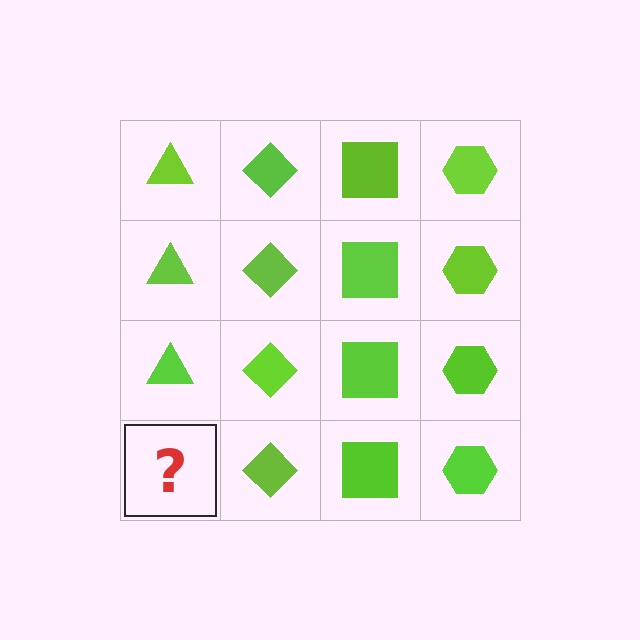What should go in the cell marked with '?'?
The missing cell should contain a lime triangle.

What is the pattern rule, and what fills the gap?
The rule is that each column has a consistent shape. The gap should be filled with a lime triangle.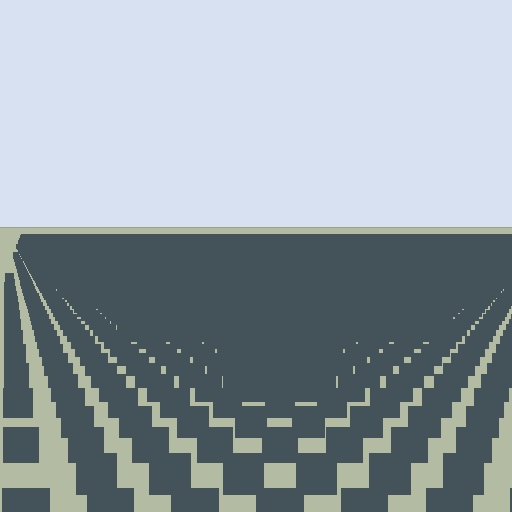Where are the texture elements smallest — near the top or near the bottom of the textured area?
Near the top.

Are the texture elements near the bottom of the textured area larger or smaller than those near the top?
Larger. Near the bottom, elements are closer to the viewer and appear at a bigger on-screen size.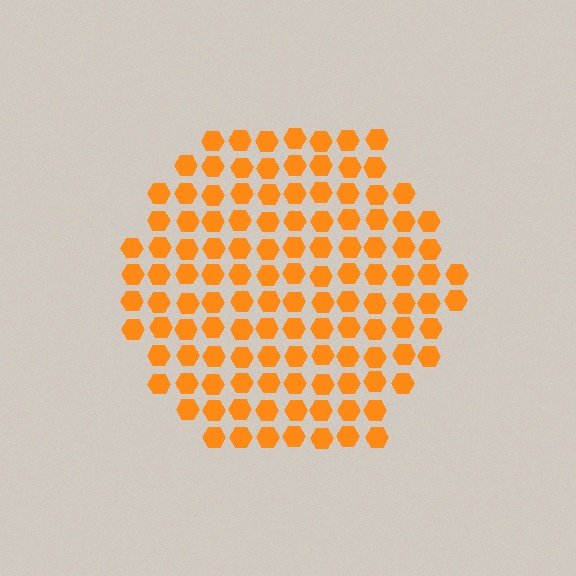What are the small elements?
The small elements are hexagons.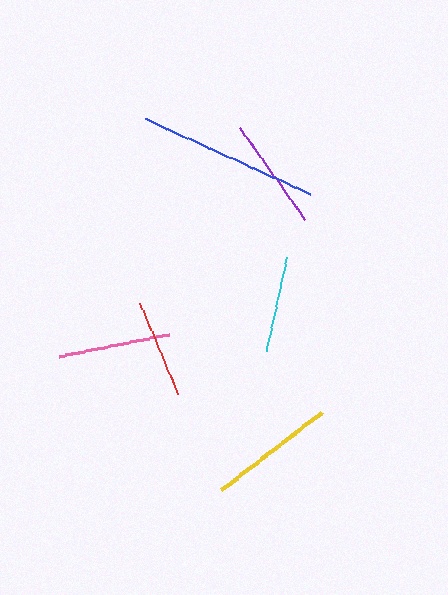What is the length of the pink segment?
The pink segment is approximately 112 pixels long.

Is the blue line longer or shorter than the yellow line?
The blue line is longer than the yellow line.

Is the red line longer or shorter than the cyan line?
The red line is longer than the cyan line.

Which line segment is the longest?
The blue line is the longest at approximately 183 pixels.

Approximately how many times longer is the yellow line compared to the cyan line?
The yellow line is approximately 1.3 times the length of the cyan line.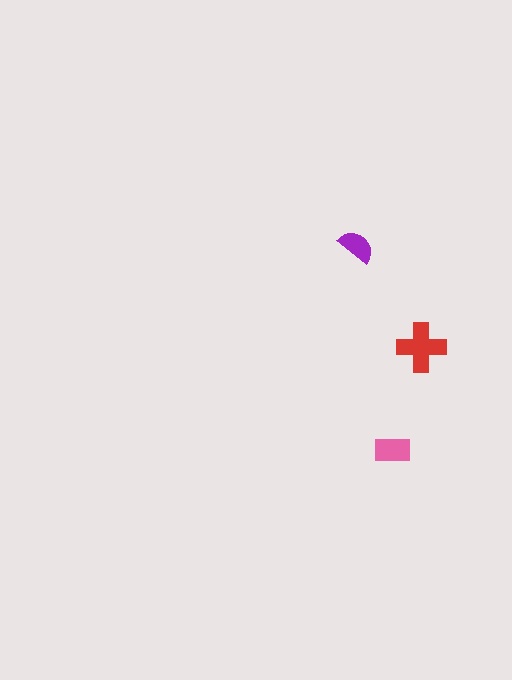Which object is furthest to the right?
The red cross is rightmost.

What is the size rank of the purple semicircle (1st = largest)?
3rd.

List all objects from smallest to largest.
The purple semicircle, the pink rectangle, the red cross.